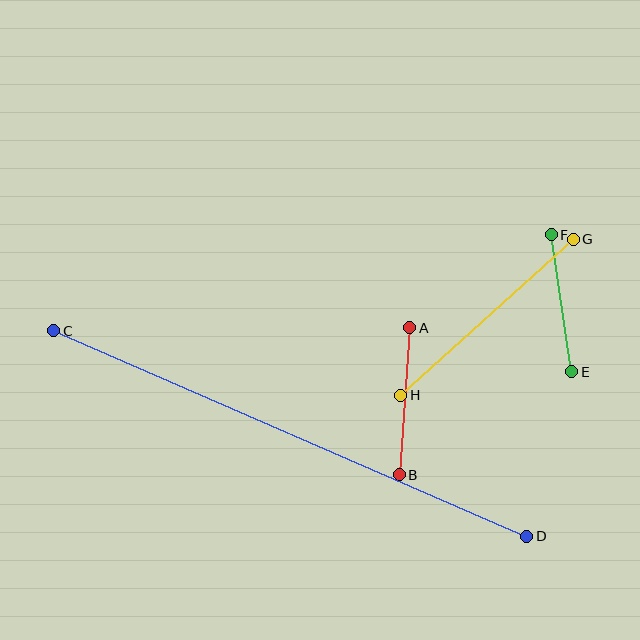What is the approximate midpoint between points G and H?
The midpoint is at approximately (487, 317) pixels.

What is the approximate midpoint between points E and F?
The midpoint is at approximately (562, 303) pixels.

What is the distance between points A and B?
The distance is approximately 147 pixels.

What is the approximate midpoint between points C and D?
The midpoint is at approximately (290, 434) pixels.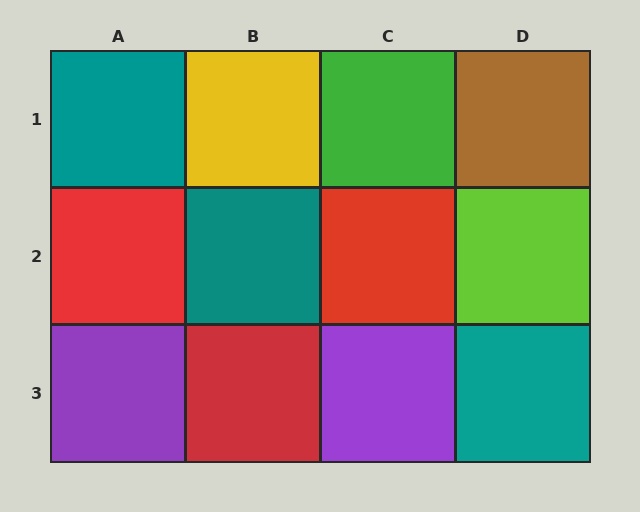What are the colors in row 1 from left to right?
Teal, yellow, green, brown.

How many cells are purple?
2 cells are purple.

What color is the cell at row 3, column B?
Red.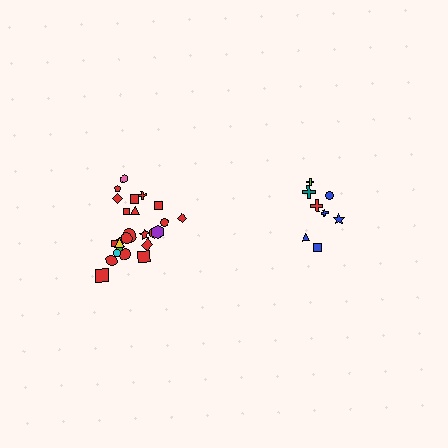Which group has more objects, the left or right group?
The left group.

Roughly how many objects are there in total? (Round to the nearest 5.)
Roughly 35 objects in total.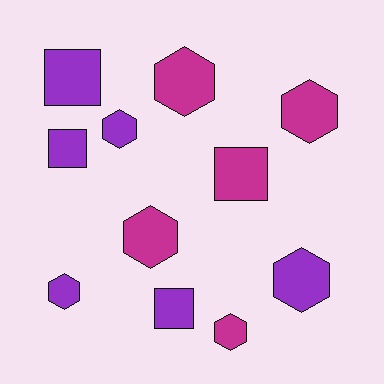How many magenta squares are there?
There is 1 magenta square.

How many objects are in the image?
There are 11 objects.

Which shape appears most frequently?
Hexagon, with 7 objects.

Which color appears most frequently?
Purple, with 6 objects.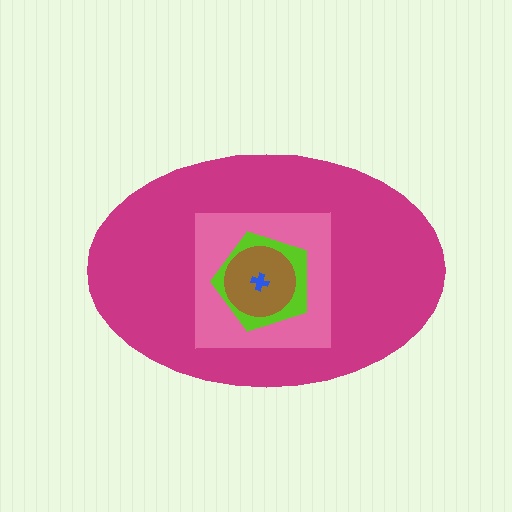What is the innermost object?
The blue cross.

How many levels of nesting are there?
5.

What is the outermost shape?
The magenta ellipse.